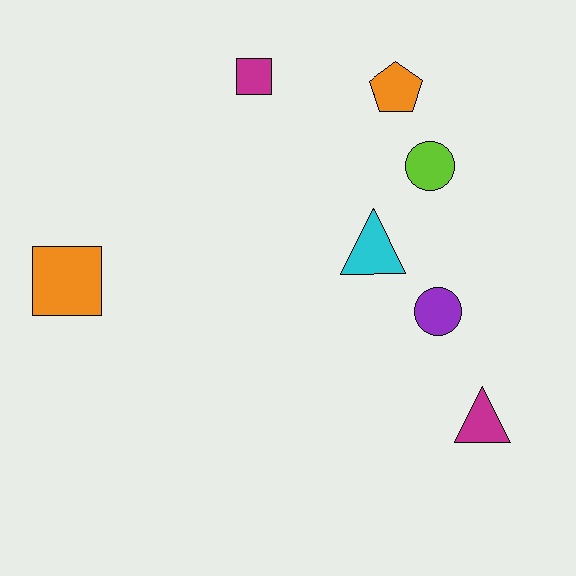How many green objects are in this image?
There are no green objects.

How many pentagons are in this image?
There is 1 pentagon.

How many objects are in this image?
There are 7 objects.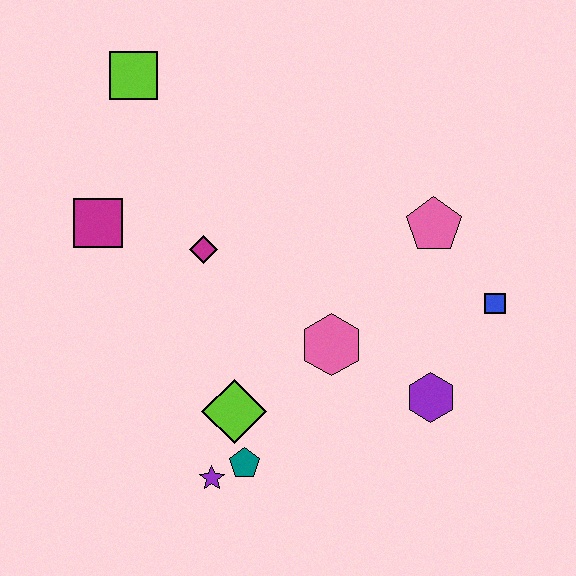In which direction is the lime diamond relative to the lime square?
The lime diamond is below the lime square.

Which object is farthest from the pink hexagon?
The lime square is farthest from the pink hexagon.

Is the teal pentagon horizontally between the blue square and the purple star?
Yes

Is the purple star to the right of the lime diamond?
No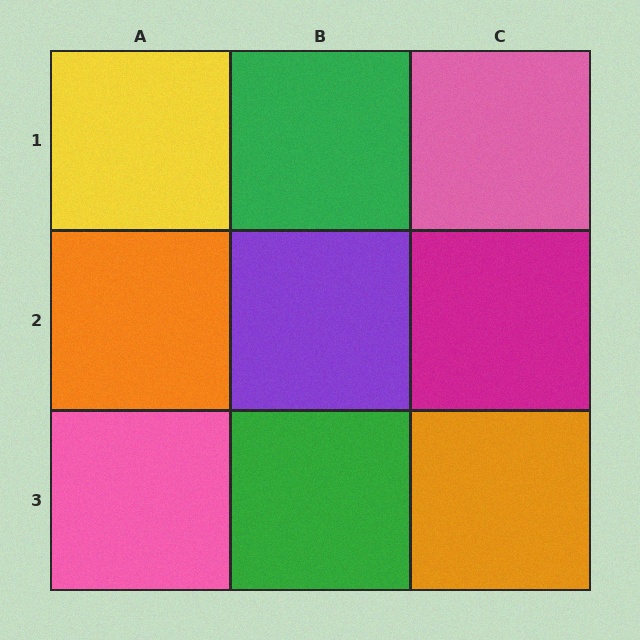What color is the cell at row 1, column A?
Yellow.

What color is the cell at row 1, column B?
Green.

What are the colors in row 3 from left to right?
Pink, green, orange.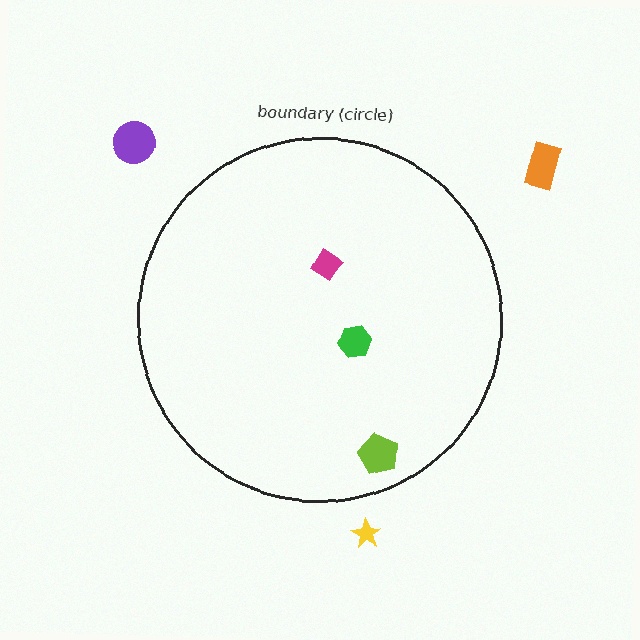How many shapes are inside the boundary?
3 inside, 3 outside.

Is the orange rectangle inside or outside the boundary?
Outside.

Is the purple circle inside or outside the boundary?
Outside.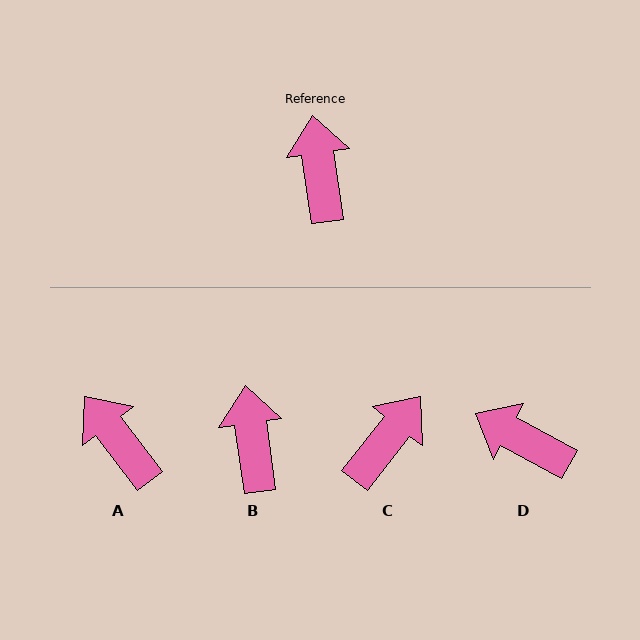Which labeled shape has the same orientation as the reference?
B.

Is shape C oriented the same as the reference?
No, it is off by about 46 degrees.